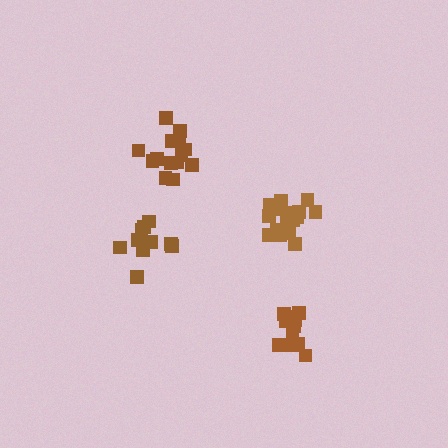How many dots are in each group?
Group 1: 10 dots, Group 2: 15 dots, Group 3: 16 dots, Group 4: 11 dots (52 total).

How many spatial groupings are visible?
There are 4 spatial groupings.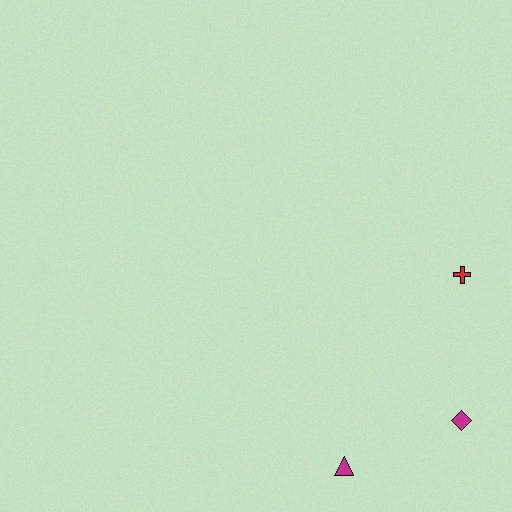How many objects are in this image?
There are 3 objects.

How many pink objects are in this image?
There are no pink objects.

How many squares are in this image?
There are no squares.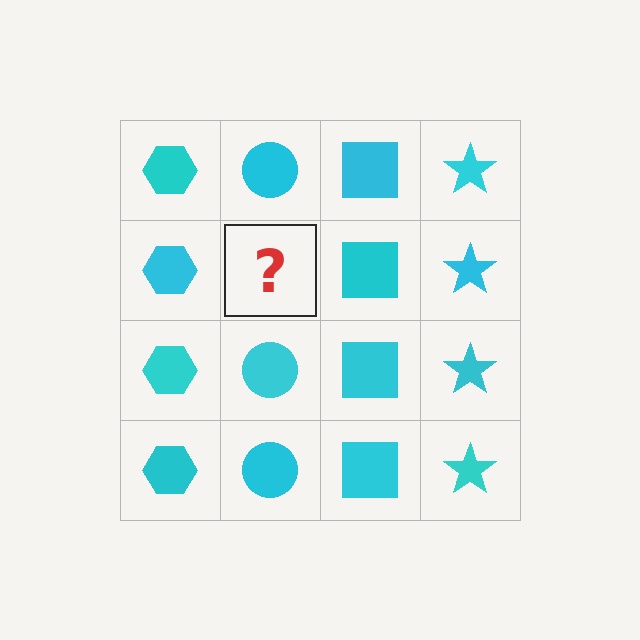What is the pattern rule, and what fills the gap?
The rule is that each column has a consistent shape. The gap should be filled with a cyan circle.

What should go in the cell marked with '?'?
The missing cell should contain a cyan circle.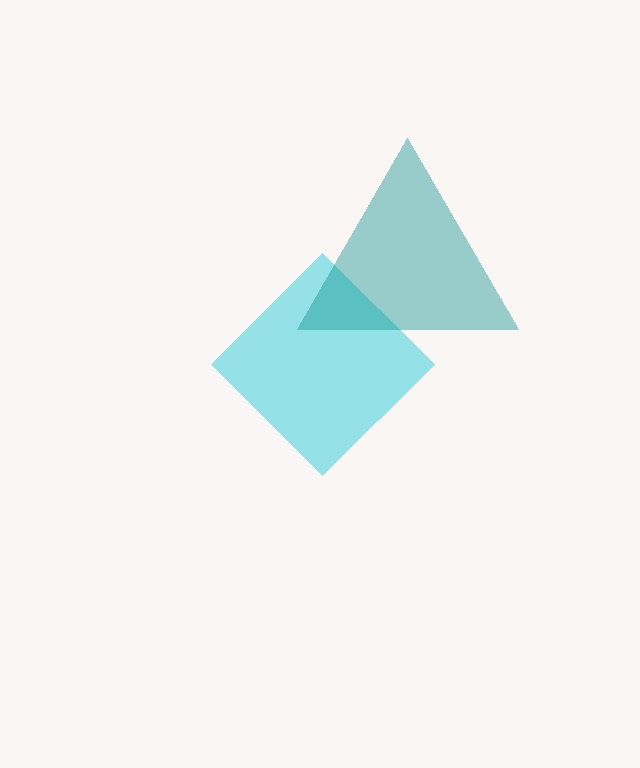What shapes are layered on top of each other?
The layered shapes are: a cyan diamond, a teal triangle.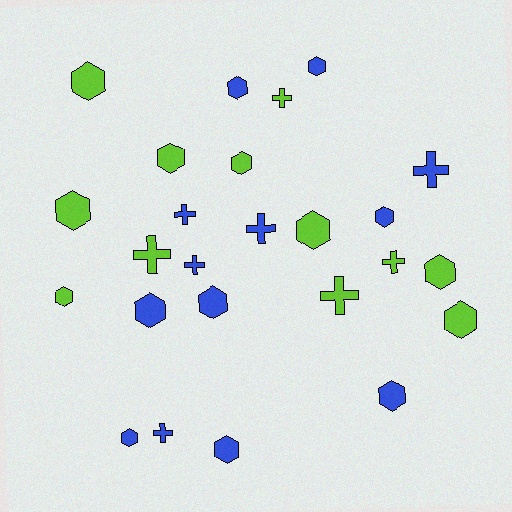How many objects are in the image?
There are 25 objects.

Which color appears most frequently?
Blue, with 13 objects.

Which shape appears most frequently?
Hexagon, with 16 objects.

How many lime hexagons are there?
There are 8 lime hexagons.